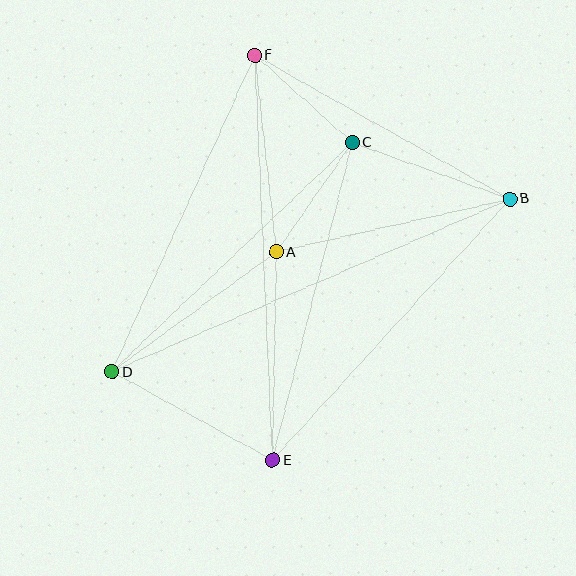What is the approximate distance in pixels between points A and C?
The distance between A and C is approximately 134 pixels.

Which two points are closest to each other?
Points C and F are closest to each other.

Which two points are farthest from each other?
Points B and D are farthest from each other.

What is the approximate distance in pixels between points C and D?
The distance between C and D is approximately 332 pixels.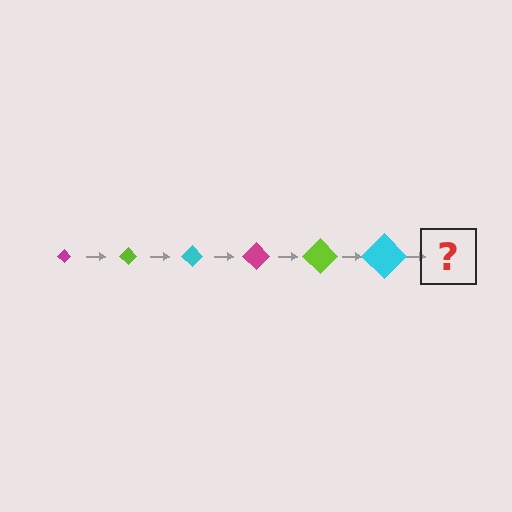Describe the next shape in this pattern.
It should be a magenta diamond, larger than the previous one.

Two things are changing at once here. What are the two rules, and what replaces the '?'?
The two rules are that the diamond grows larger each step and the color cycles through magenta, lime, and cyan. The '?' should be a magenta diamond, larger than the previous one.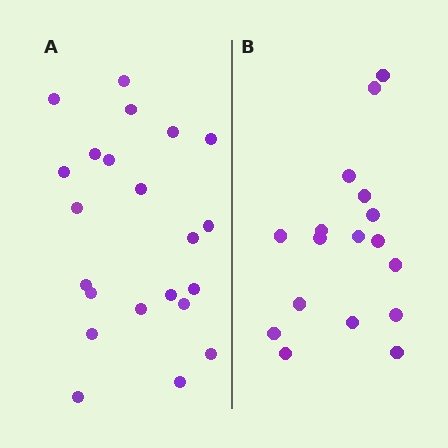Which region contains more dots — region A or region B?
Region A (the left region) has more dots.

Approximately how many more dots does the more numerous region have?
Region A has about 5 more dots than region B.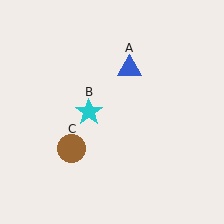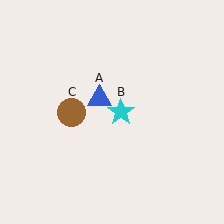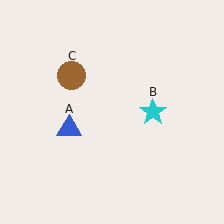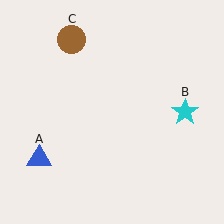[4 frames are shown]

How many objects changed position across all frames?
3 objects changed position: blue triangle (object A), cyan star (object B), brown circle (object C).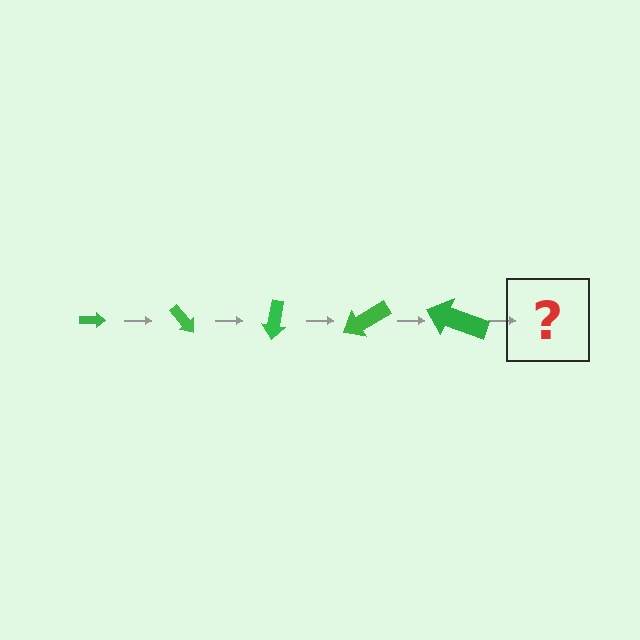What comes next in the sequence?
The next element should be an arrow, larger than the previous one and rotated 250 degrees from the start.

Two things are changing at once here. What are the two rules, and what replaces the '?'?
The two rules are that the arrow grows larger each step and it rotates 50 degrees each step. The '?' should be an arrow, larger than the previous one and rotated 250 degrees from the start.